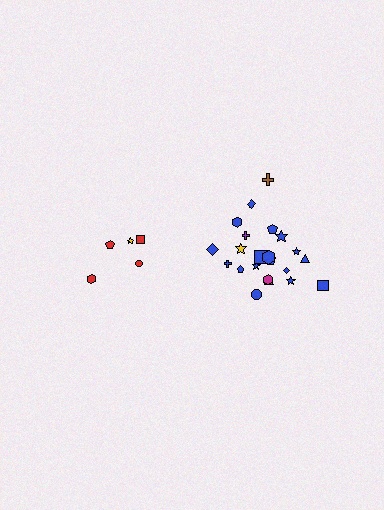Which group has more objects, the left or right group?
The right group.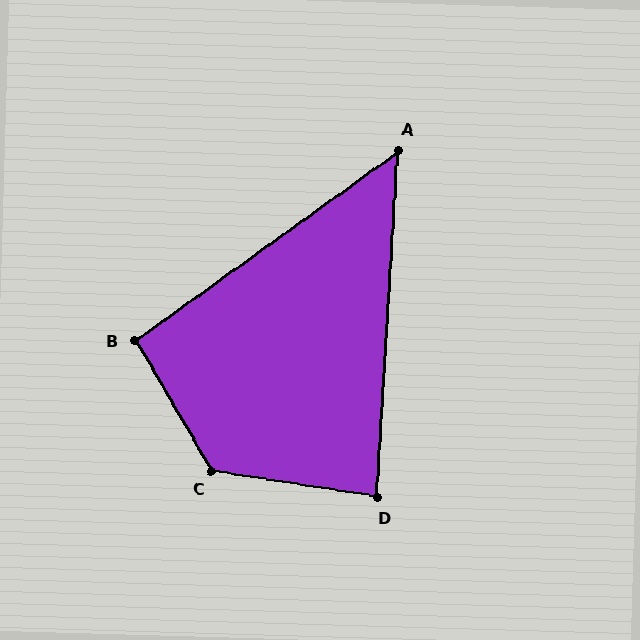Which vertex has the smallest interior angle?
A, at approximately 51 degrees.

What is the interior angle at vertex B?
Approximately 95 degrees (obtuse).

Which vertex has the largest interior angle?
C, at approximately 129 degrees.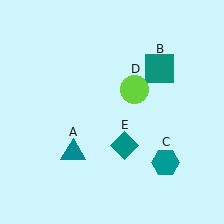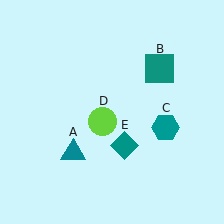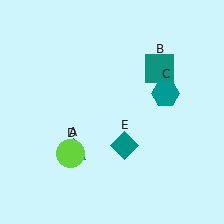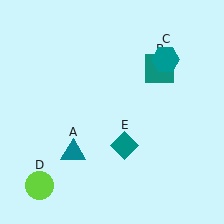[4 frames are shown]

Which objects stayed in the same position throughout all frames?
Teal triangle (object A) and teal square (object B) and teal diamond (object E) remained stationary.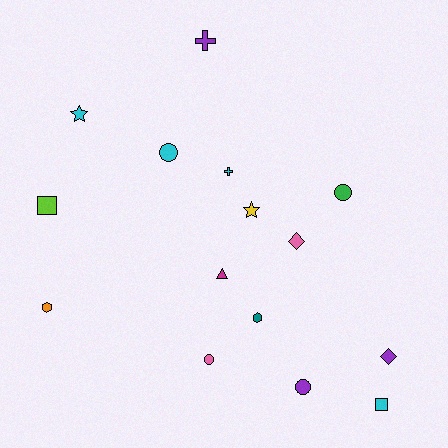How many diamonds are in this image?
There are 2 diamonds.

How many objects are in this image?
There are 15 objects.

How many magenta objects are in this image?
There is 1 magenta object.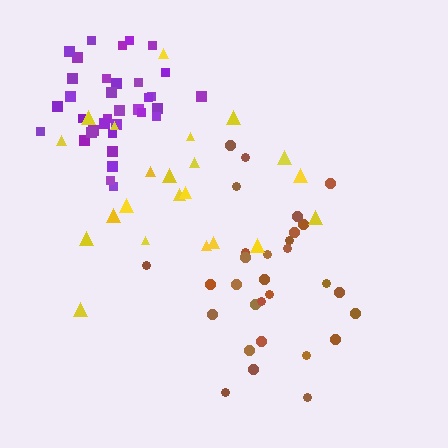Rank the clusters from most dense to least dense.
purple, brown, yellow.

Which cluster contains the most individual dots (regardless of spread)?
Purple (35).